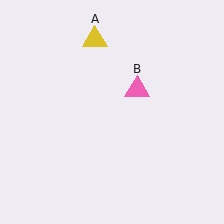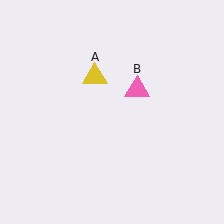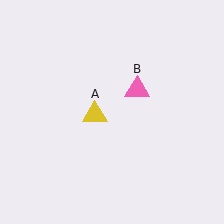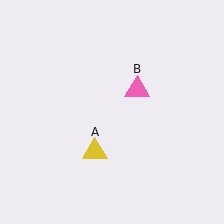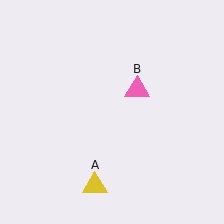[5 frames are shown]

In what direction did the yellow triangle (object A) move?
The yellow triangle (object A) moved down.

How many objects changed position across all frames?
1 object changed position: yellow triangle (object A).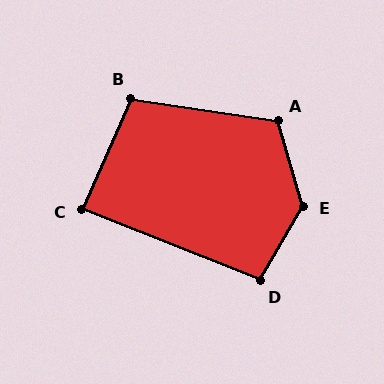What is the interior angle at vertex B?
Approximately 105 degrees (obtuse).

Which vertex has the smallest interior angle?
C, at approximately 88 degrees.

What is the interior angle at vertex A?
Approximately 115 degrees (obtuse).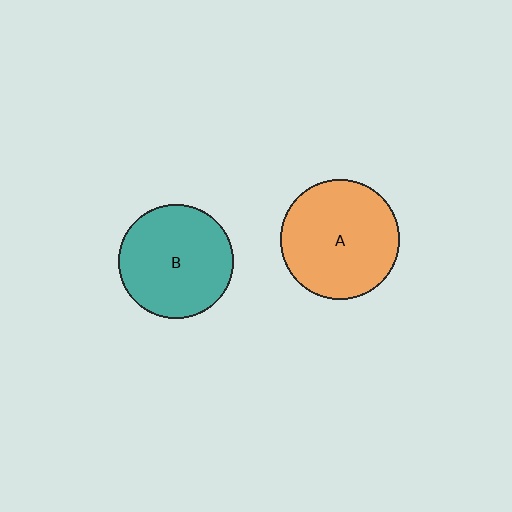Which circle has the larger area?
Circle A (orange).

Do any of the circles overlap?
No, none of the circles overlap.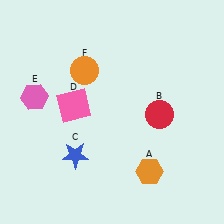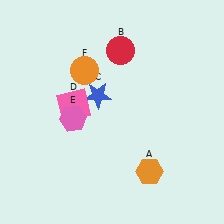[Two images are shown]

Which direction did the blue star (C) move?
The blue star (C) moved up.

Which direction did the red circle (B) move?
The red circle (B) moved up.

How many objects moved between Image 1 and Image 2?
3 objects moved between the two images.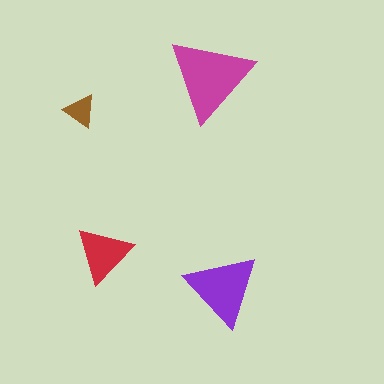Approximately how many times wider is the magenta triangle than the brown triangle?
About 2.5 times wider.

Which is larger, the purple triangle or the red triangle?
The purple one.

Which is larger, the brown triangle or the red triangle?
The red one.